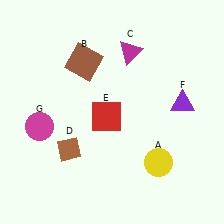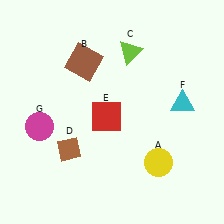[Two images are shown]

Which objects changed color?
C changed from magenta to lime. F changed from purple to cyan.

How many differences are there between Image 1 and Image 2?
There are 2 differences between the two images.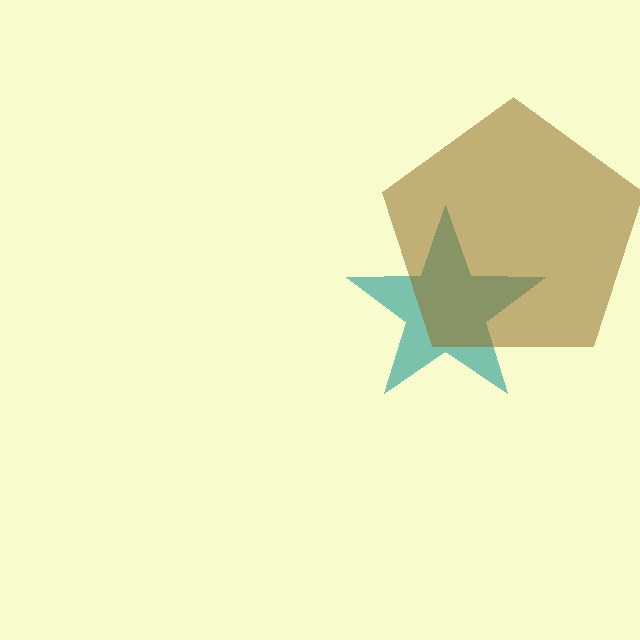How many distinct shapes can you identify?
There are 2 distinct shapes: a teal star, a brown pentagon.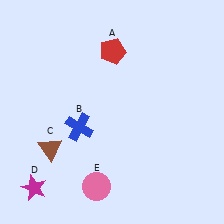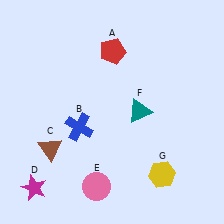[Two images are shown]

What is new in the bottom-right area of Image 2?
A yellow hexagon (G) was added in the bottom-right area of Image 2.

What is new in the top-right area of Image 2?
A teal triangle (F) was added in the top-right area of Image 2.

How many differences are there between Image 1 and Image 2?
There are 2 differences between the two images.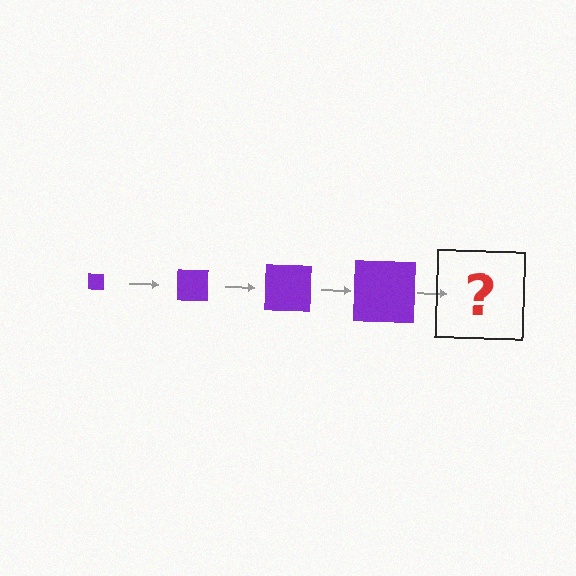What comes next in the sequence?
The next element should be a purple square, larger than the previous one.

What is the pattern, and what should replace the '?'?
The pattern is that the square gets progressively larger each step. The '?' should be a purple square, larger than the previous one.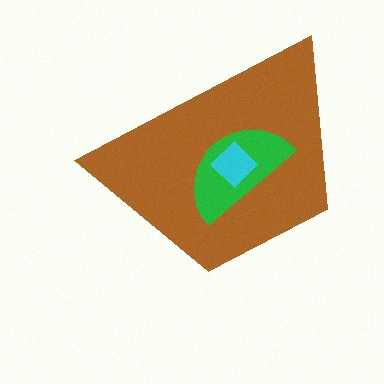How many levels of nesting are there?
3.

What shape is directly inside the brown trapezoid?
The green semicircle.